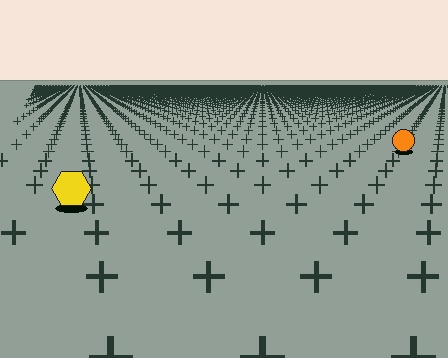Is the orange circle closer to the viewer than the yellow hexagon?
No. The yellow hexagon is closer — you can tell from the texture gradient: the ground texture is coarser near it.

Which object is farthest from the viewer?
The orange circle is farthest from the viewer. It appears smaller and the ground texture around it is denser.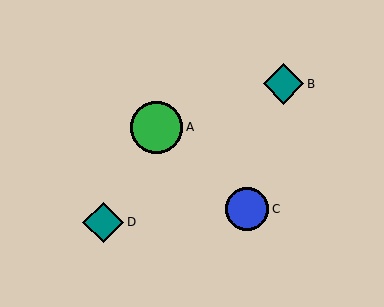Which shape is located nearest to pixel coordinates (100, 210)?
The teal diamond (labeled D) at (103, 222) is nearest to that location.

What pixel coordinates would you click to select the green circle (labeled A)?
Click at (157, 127) to select the green circle A.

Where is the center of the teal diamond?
The center of the teal diamond is at (103, 222).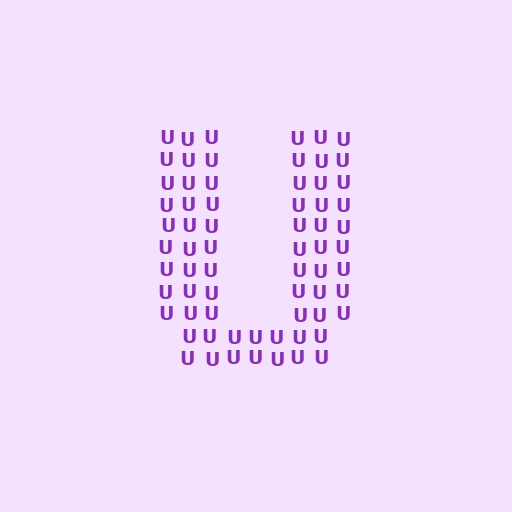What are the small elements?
The small elements are letter U's.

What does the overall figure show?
The overall figure shows the letter U.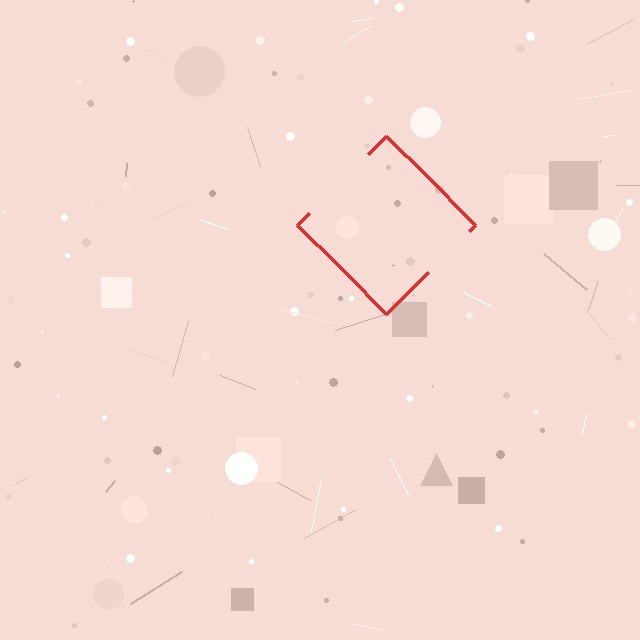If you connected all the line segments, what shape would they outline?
They would outline a diamond.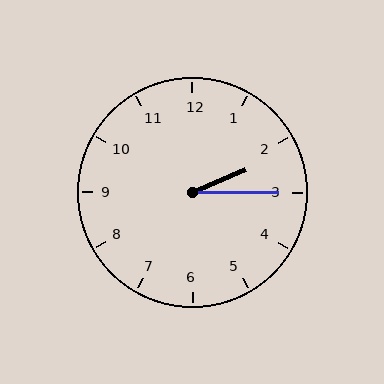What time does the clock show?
2:15.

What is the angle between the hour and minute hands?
Approximately 22 degrees.